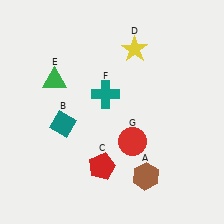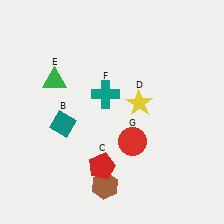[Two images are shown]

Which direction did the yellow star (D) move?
The yellow star (D) moved down.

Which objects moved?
The objects that moved are: the brown hexagon (A), the yellow star (D).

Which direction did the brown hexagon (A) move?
The brown hexagon (A) moved left.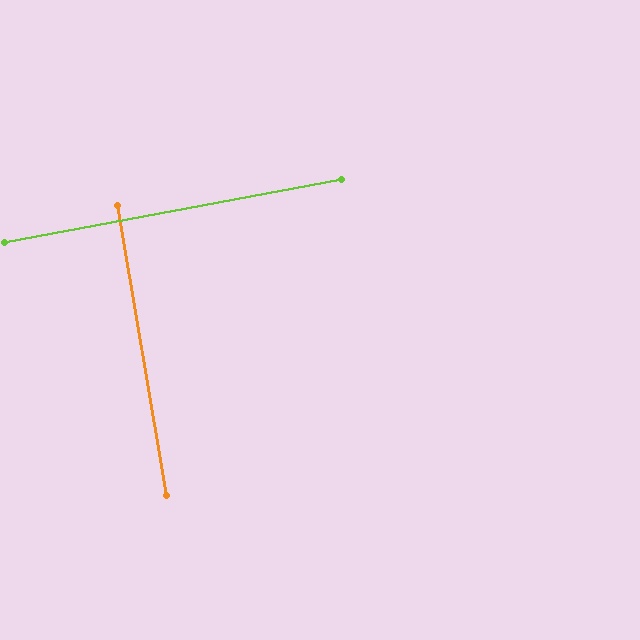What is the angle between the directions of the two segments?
Approximately 89 degrees.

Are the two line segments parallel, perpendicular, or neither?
Perpendicular — they meet at approximately 89°.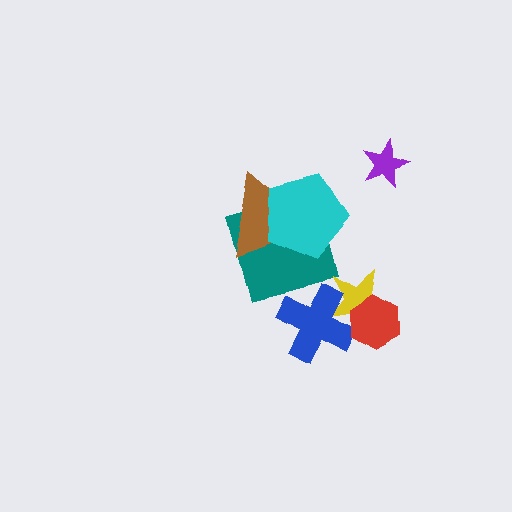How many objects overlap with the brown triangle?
2 objects overlap with the brown triangle.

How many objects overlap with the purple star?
0 objects overlap with the purple star.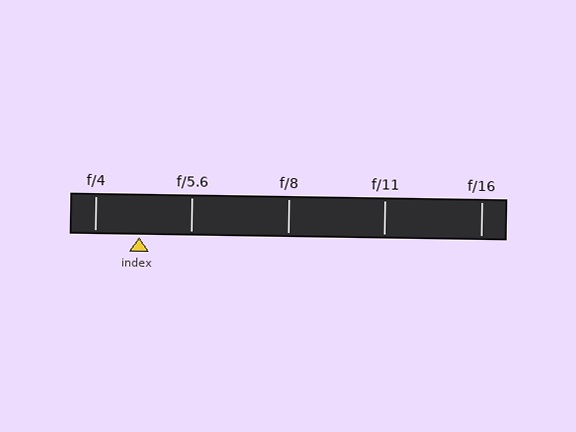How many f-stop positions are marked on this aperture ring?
There are 5 f-stop positions marked.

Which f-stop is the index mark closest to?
The index mark is closest to f/4.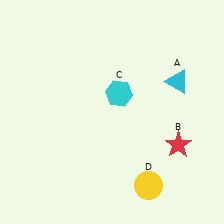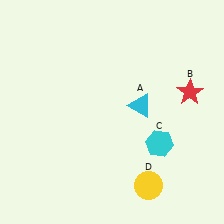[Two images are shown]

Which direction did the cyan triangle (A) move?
The cyan triangle (A) moved left.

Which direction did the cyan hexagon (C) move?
The cyan hexagon (C) moved down.